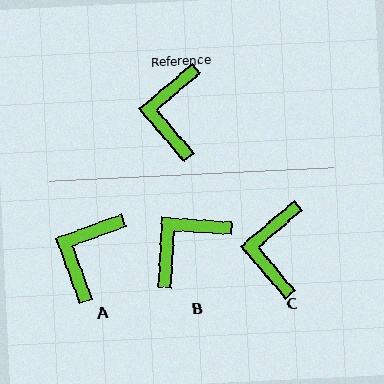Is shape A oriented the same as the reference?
No, it is off by about 20 degrees.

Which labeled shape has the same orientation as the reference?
C.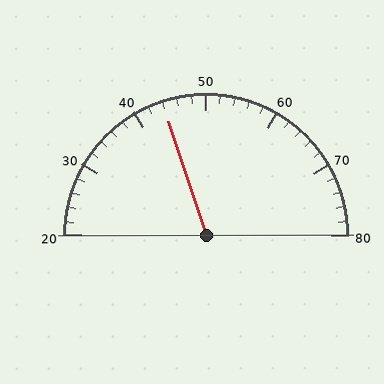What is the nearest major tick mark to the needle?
The nearest major tick mark is 40.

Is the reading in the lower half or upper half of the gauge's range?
The reading is in the lower half of the range (20 to 80).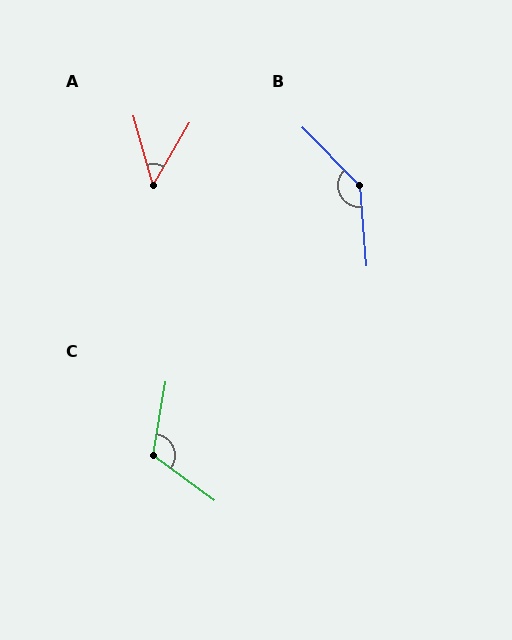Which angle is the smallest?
A, at approximately 46 degrees.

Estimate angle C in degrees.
Approximately 117 degrees.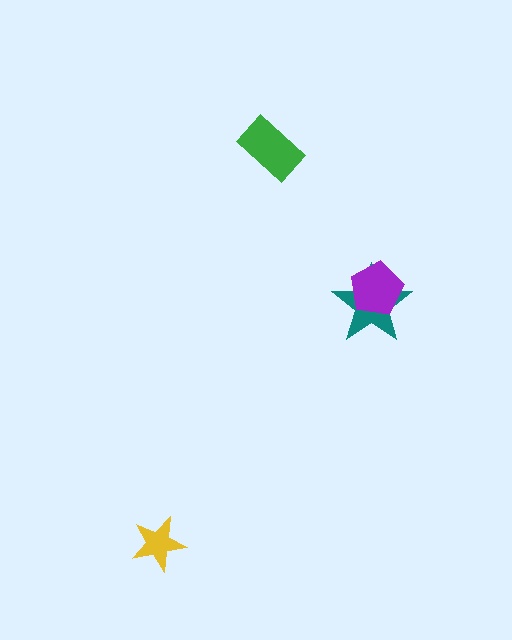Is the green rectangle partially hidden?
No, no other shape covers it.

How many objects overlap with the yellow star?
0 objects overlap with the yellow star.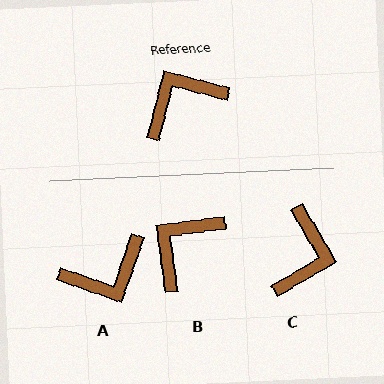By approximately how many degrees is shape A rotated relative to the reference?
Approximately 175 degrees counter-clockwise.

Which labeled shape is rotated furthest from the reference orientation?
A, about 175 degrees away.